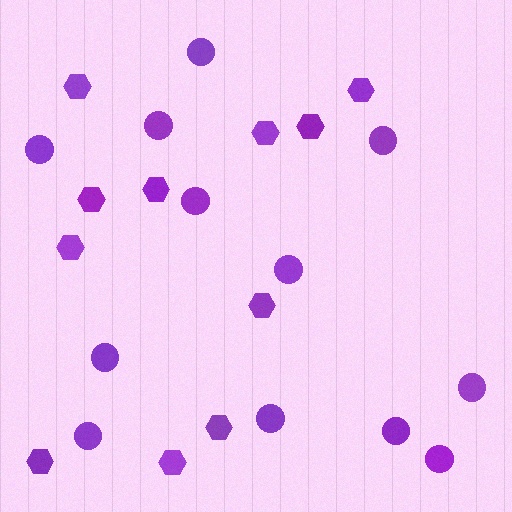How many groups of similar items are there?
There are 2 groups: one group of hexagons (11) and one group of circles (12).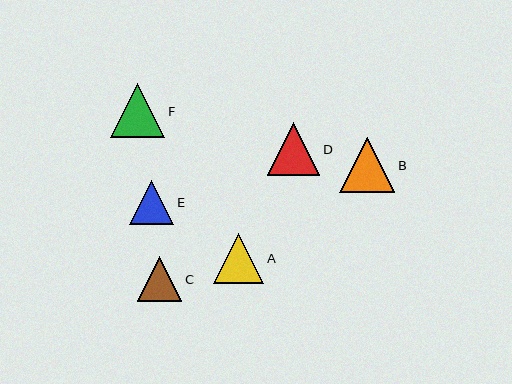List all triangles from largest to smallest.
From largest to smallest: B, F, D, A, C, E.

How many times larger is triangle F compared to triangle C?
Triangle F is approximately 1.2 times the size of triangle C.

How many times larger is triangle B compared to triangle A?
Triangle B is approximately 1.1 times the size of triangle A.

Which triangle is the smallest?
Triangle E is the smallest with a size of approximately 44 pixels.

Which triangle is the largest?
Triangle B is the largest with a size of approximately 55 pixels.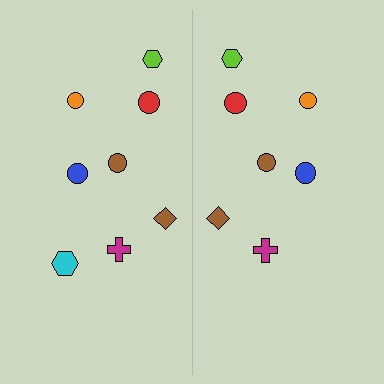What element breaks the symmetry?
A cyan hexagon is missing from the right side.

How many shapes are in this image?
There are 15 shapes in this image.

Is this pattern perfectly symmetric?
No, the pattern is not perfectly symmetric. A cyan hexagon is missing from the right side.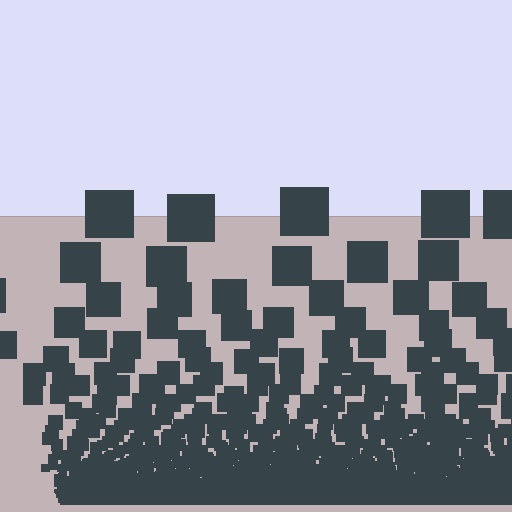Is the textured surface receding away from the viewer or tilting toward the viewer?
The surface appears to tilt toward the viewer. Texture elements get larger and sparser toward the top.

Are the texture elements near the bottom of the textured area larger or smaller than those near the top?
Smaller. The gradient is inverted — elements near the bottom are smaller and denser.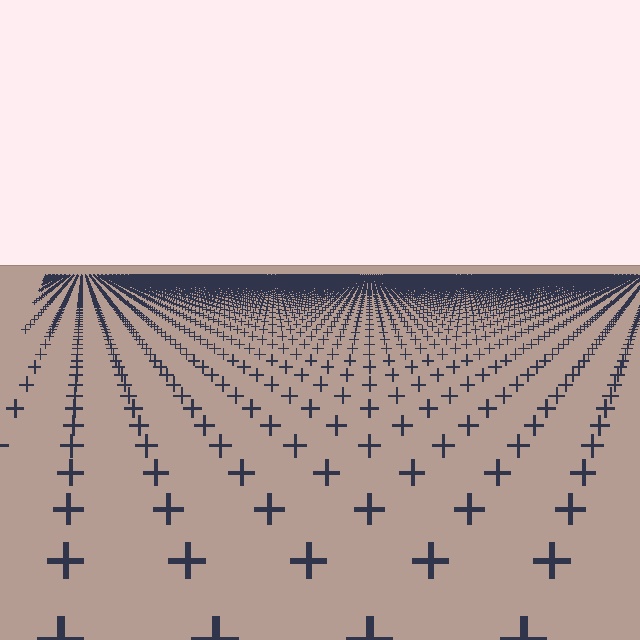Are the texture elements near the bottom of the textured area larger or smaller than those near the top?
Larger. Near the bottom, elements are closer to the viewer and appear at a bigger on-screen size.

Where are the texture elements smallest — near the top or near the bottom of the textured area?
Near the top.